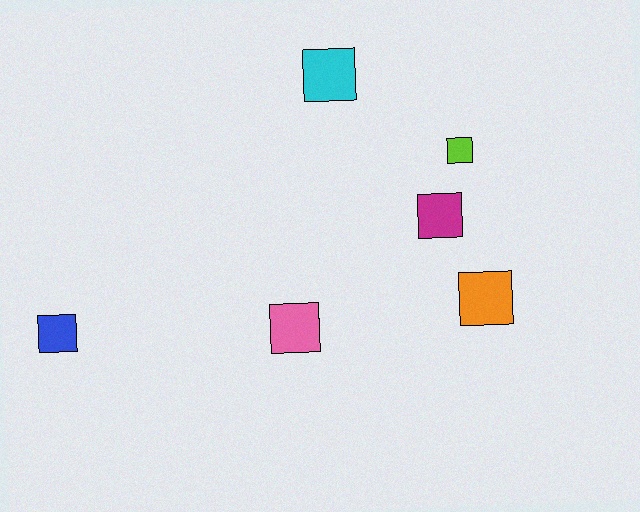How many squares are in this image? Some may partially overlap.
There are 6 squares.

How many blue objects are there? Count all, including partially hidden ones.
There is 1 blue object.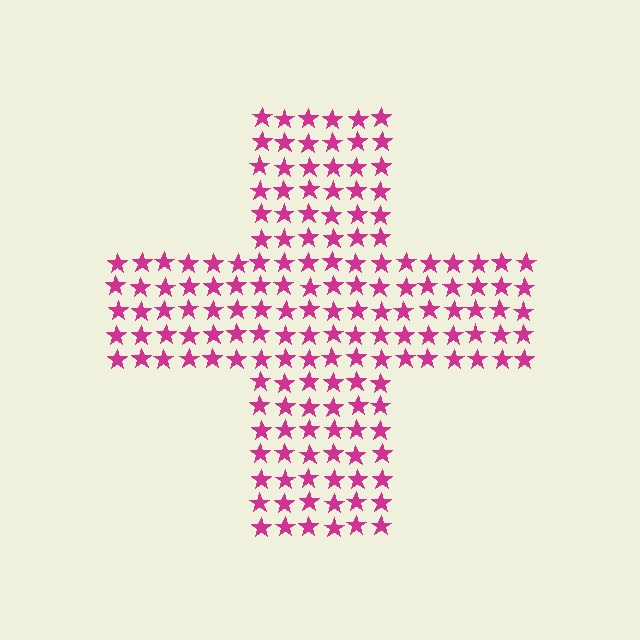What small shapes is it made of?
It is made of small stars.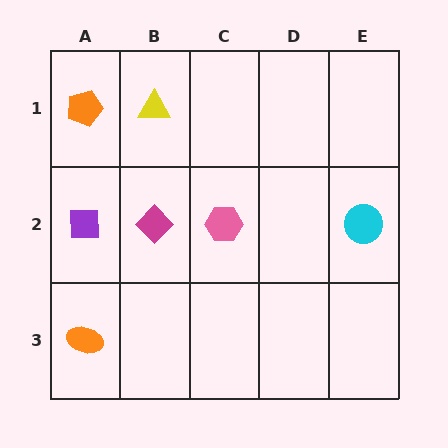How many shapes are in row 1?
2 shapes.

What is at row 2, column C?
A pink hexagon.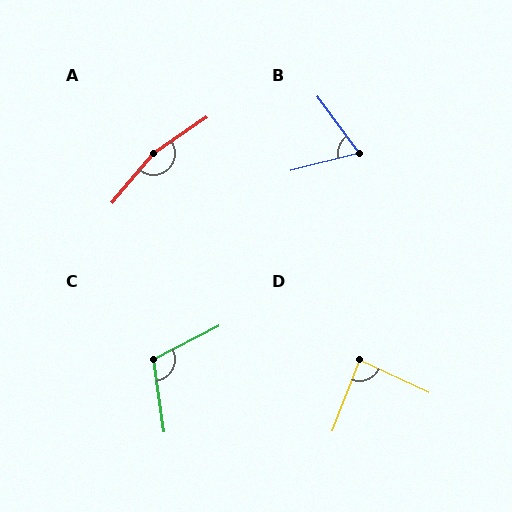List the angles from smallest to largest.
B (68°), D (86°), C (109°), A (164°).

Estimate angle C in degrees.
Approximately 109 degrees.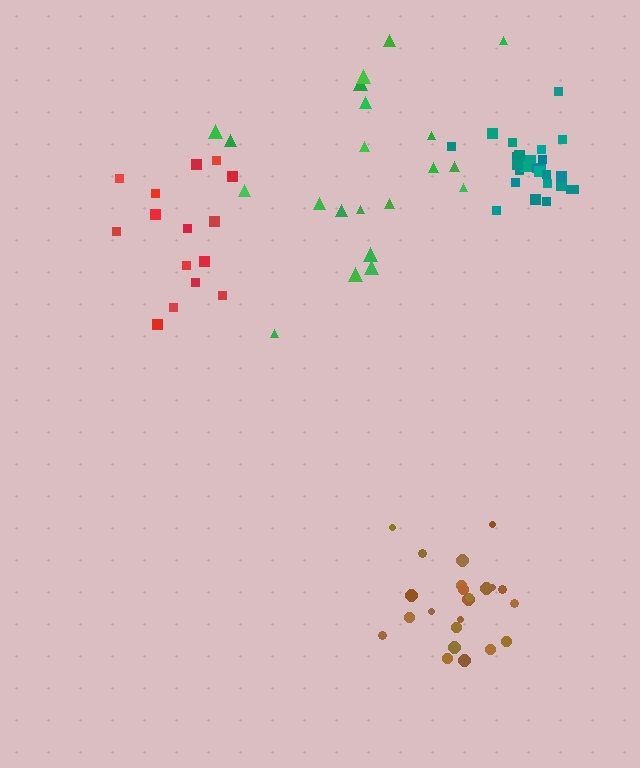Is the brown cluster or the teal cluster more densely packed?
Teal.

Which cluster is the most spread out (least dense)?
Green.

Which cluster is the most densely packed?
Teal.